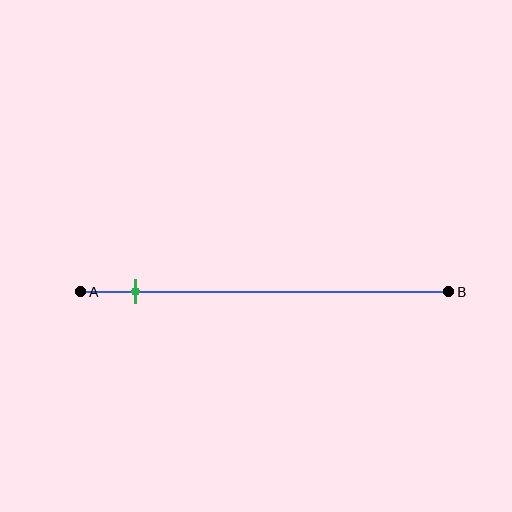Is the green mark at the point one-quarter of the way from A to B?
No, the mark is at about 15% from A, not at the 25% one-quarter point.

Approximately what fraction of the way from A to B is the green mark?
The green mark is approximately 15% of the way from A to B.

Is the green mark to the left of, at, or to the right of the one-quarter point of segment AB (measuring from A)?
The green mark is to the left of the one-quarter point of segment AB.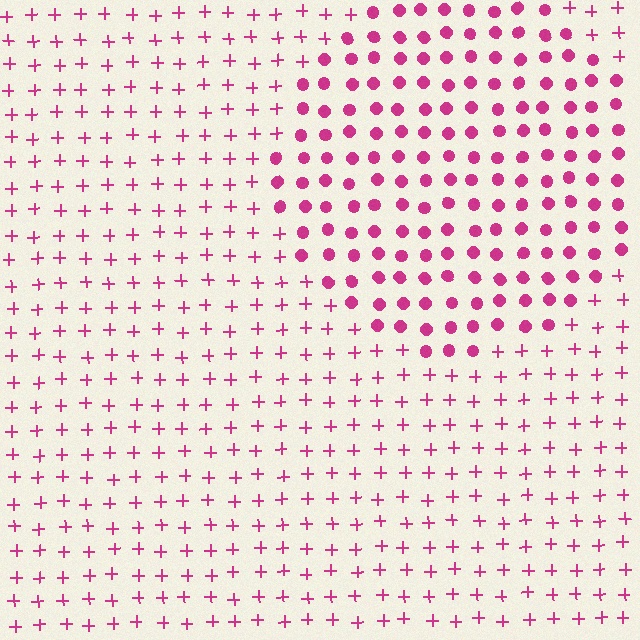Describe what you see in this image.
The image is filled with small magenta elements arranged in a uniform grid. A circle-shaped region contains circles, while the surrounding area contains plus signs. The boundary is defined purely by the change in element shape.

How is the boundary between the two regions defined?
The boundary is defined by a change in element shape: circles inside vs. plus signs outside. All elements share the same color and spacing.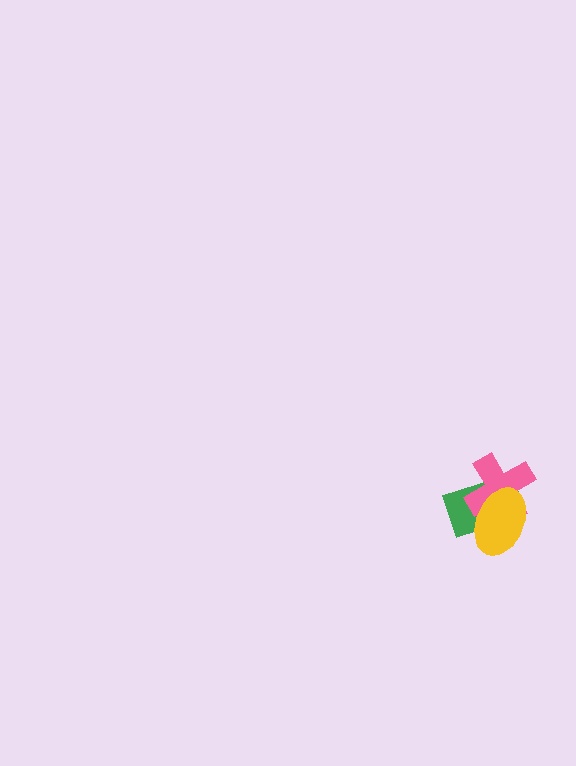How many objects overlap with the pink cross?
2 objects overlap with the pink cross.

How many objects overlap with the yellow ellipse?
2 objects overlap with the yellow ellipse.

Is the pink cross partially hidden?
Yes, it is partially covered by another shape.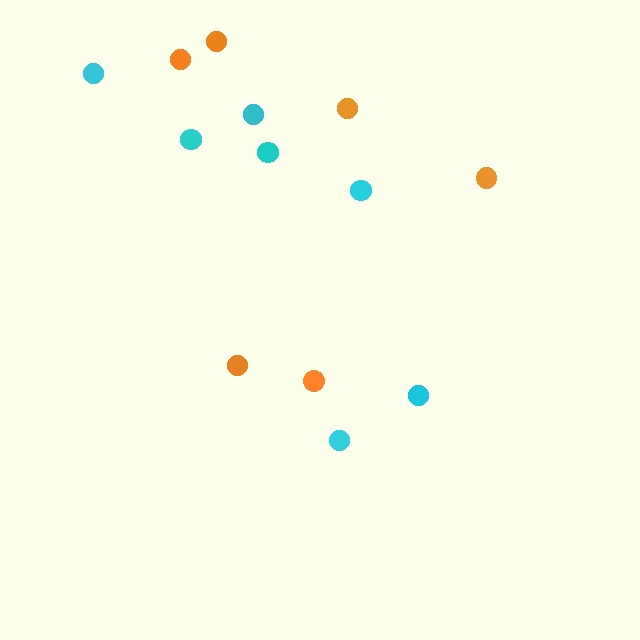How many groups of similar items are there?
There are 2 groups: one group of orange circles (6) and one group of cyan circles (7).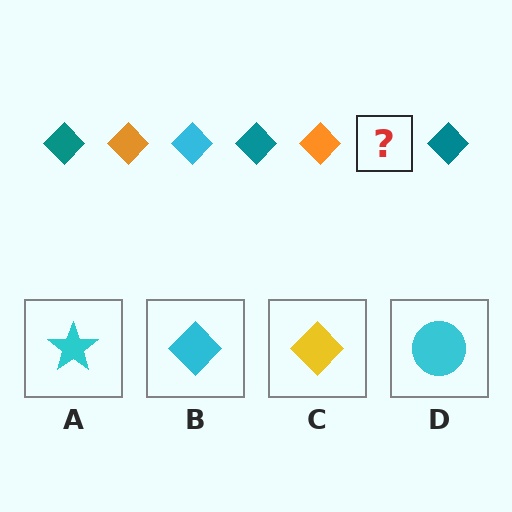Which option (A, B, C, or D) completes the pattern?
B.